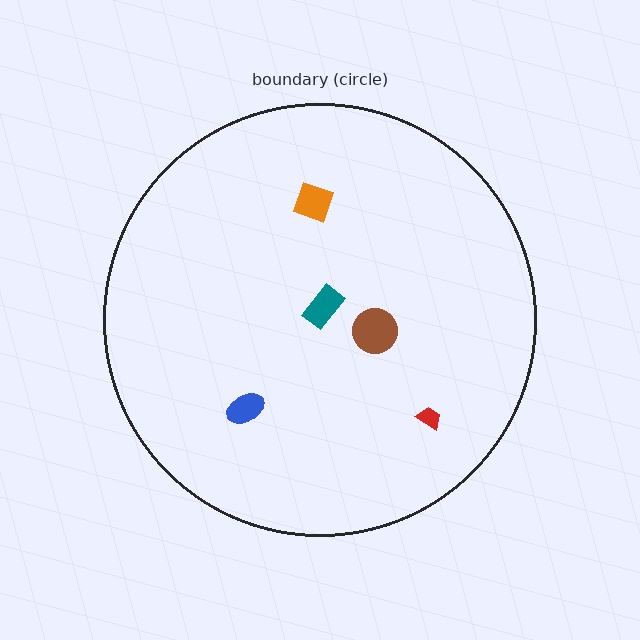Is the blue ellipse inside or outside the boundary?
Inside.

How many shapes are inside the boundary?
5 inside, 0 outside.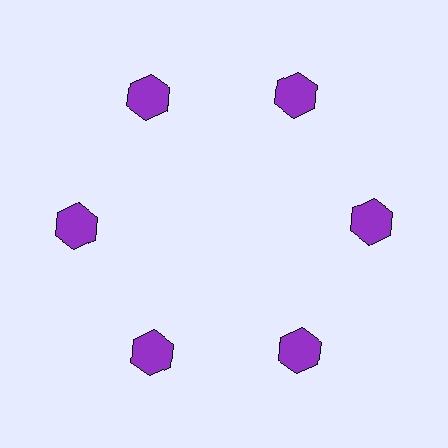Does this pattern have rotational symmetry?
Yes, this pattern has 6-fold rotational symmetry. It looks the same after rotating 60 degrees around the center.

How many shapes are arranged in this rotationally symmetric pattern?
There are 6 shapes, arranged in 6 groups of 1.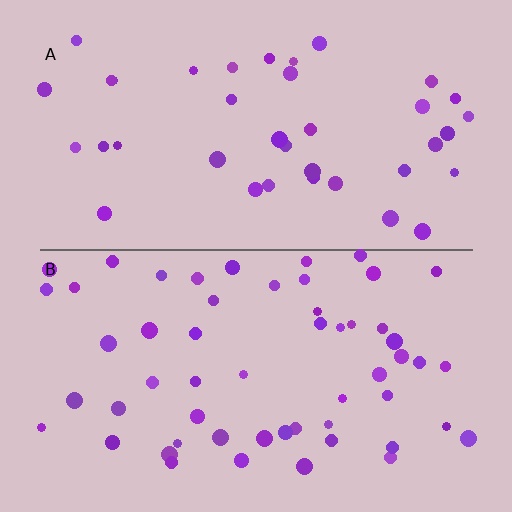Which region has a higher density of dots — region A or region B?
B (the bottom).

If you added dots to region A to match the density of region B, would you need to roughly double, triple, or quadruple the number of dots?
Approximately double.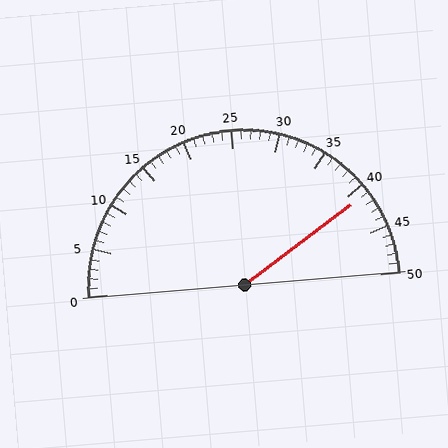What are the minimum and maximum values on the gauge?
The gauge ranges from 0 to 50.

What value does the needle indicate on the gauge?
The needle indicates approximately 41.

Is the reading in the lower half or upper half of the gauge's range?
The reading is in the upper half of the range (0 to 50).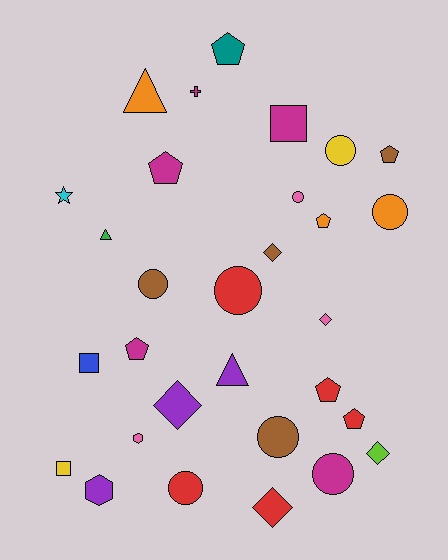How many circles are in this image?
There are 8 circles.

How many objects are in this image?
There are 30 objects.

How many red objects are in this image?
There are 5 red objects.